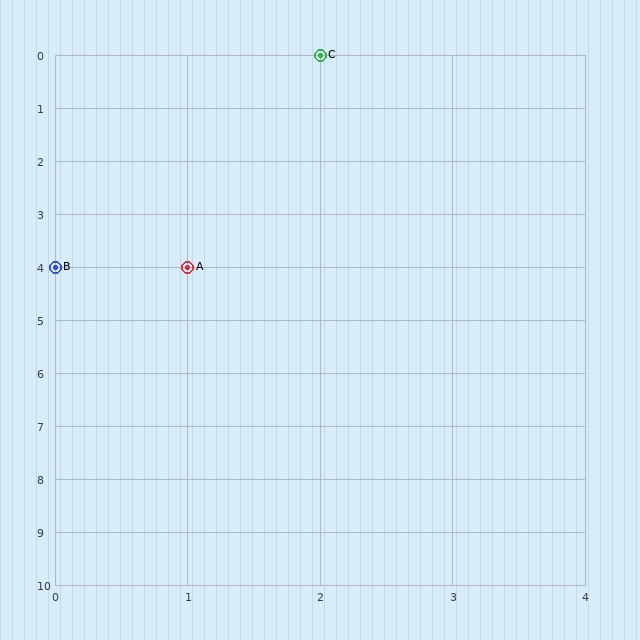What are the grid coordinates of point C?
Point C is at grid coordinates (2, 0).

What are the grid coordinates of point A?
Point A is at grid coordinates (1, 4).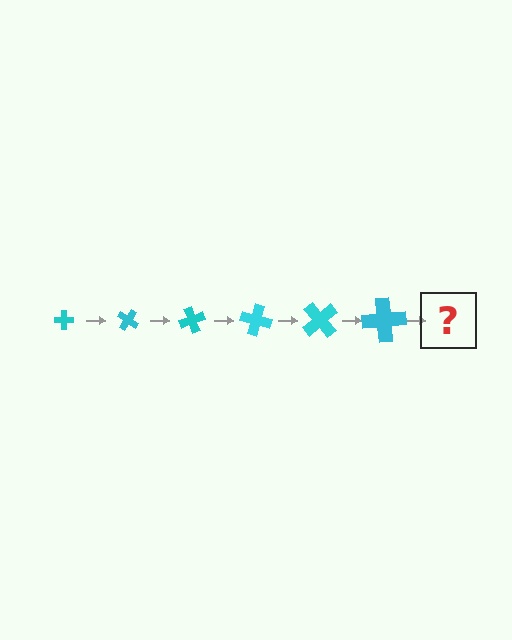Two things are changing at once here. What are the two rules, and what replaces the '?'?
The two rules are that the cross grows larger each step and it rotates 35 degrees each step. The '?' should be a cross, larger than the previous one and rotated 210 degrees from the start.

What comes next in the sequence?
The next element should be a cross, larger than the previous one and rotated 210 degrees from the start.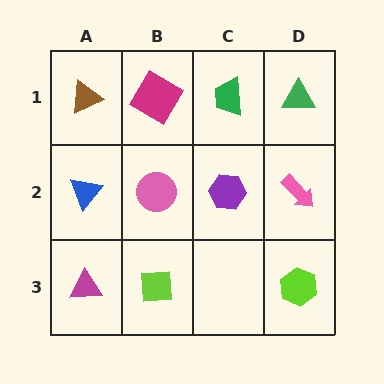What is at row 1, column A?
A brown triangle.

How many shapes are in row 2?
4 shapes.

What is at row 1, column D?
A green triangle.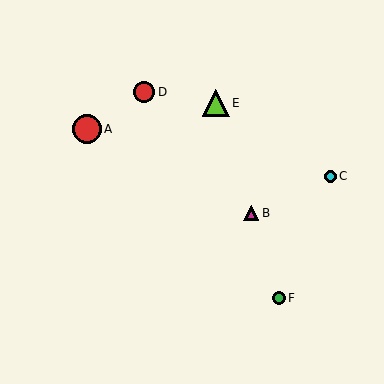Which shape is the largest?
The red circle (labeled A) is the largest.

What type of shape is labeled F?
Shape F is a green circle.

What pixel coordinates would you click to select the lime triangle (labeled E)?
Click at (216, 103) to select the lime triangle E.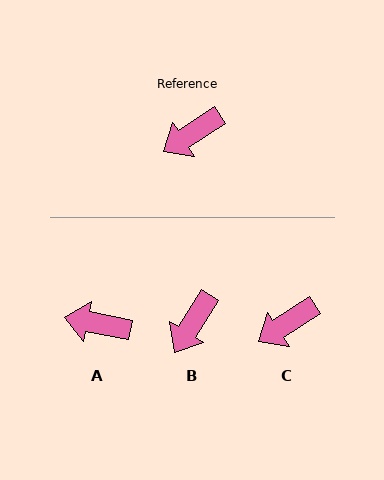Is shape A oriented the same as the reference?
No, it is off by about 43 degrees.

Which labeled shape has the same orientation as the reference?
C.